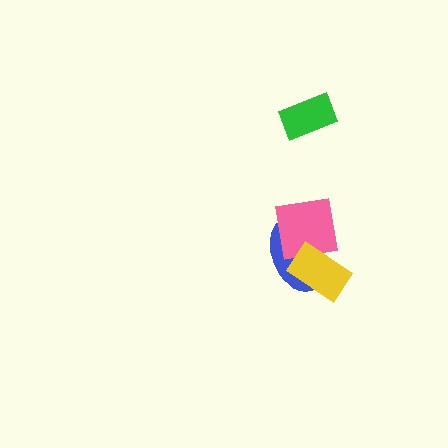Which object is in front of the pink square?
The yellow rectangle is in front of the pink square.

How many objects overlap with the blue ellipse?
2 objects overlap with the blue ellipse.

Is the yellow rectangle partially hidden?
No, no other shape covers it.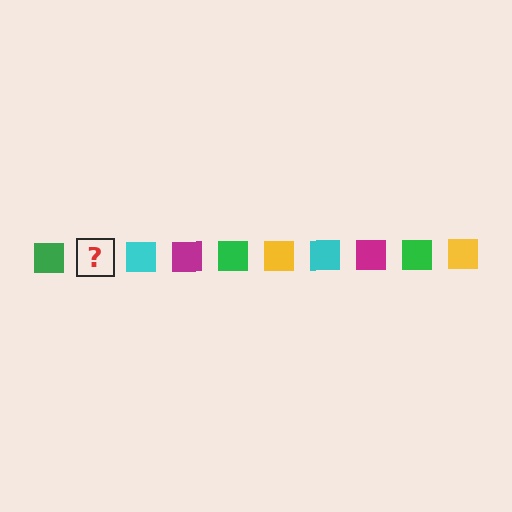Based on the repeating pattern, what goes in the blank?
The blank should be a yellow square.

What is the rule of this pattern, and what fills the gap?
The rule is that the pattern cycles through green, yellow, cyan, magenta squares. The gap should be filled with a yellow square.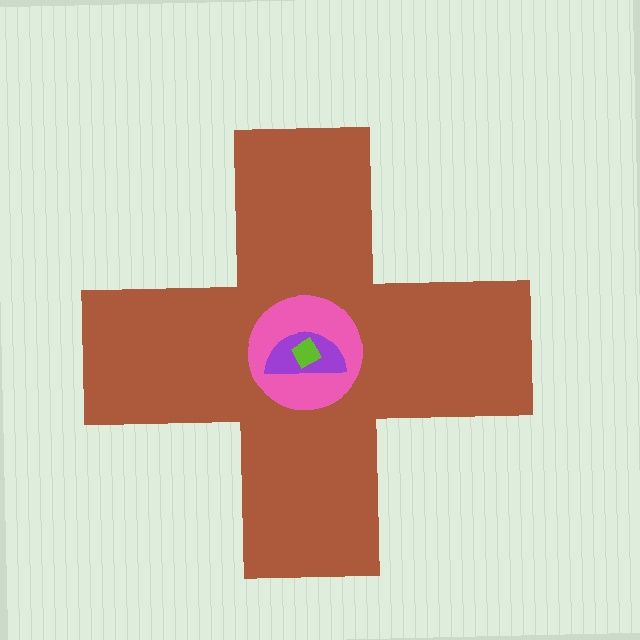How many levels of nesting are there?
4.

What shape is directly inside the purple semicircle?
The lime diamond.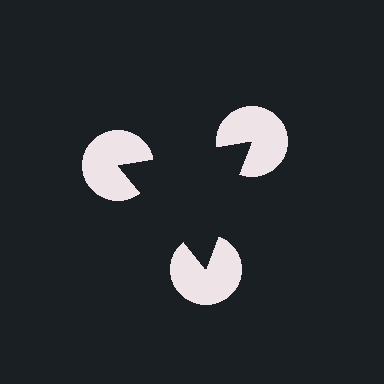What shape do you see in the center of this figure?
An illusory triangle — its edges are inferred from the aligned wedge cuts in the pac-man discs, not physically drawn.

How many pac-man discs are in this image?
There are 3 — one at each vertex of the illusory triangle.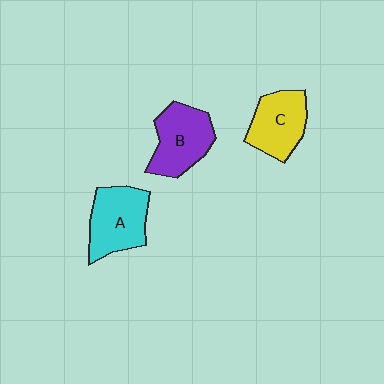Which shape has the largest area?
Shape A (cyan).